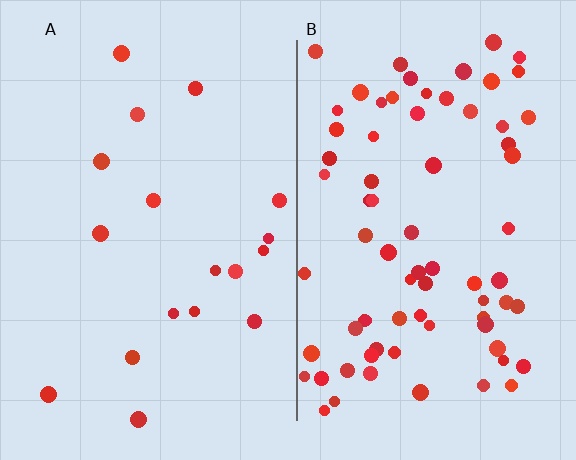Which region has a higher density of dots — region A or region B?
B (the right).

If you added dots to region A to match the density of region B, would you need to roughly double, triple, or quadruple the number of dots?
Approximately quadruple.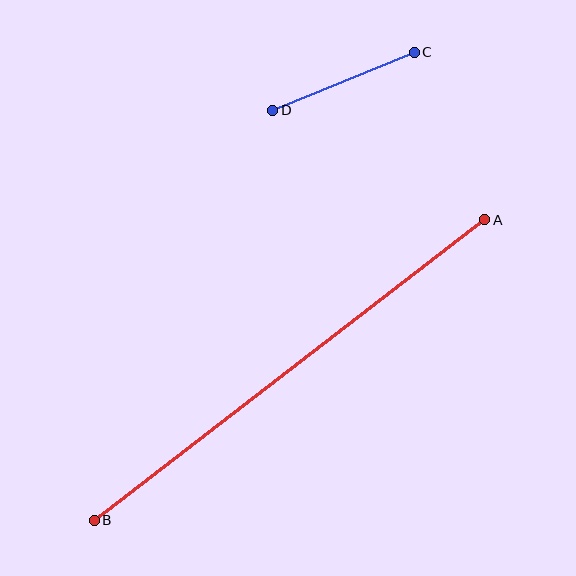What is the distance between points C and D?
The distance is approximately 153 pixels.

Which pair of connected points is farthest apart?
Points A and B are farthest apart.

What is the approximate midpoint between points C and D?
The midpoint is at approximately (344, 81) pixels.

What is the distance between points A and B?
The distance is approximately 493 pixels.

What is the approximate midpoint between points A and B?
The midpoint is at approximately (290, 370) pixels.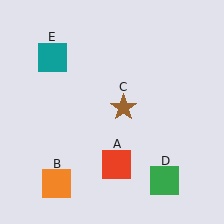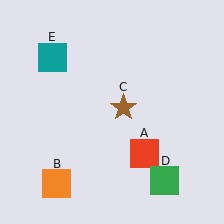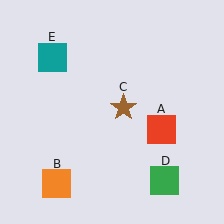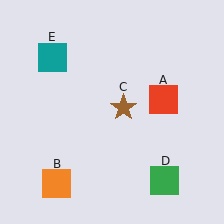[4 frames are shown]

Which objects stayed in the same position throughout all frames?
Orange square (object B) and brown star (object C) and green square (object D) and teal square (object E) remained stationary.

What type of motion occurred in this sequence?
The red square (object A) rotated counterclockwise around the center of the scene.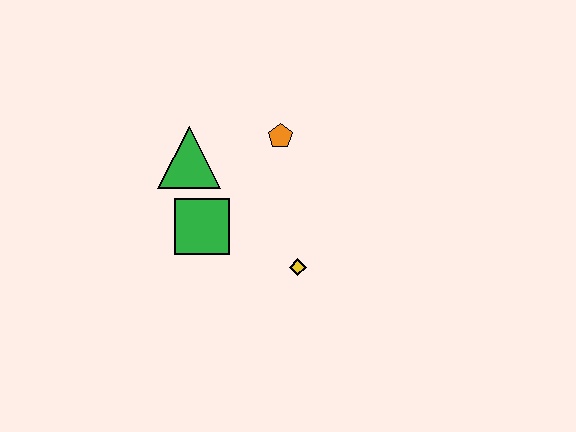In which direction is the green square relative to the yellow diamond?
The green square is to the left of the yellow diamond.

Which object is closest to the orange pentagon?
The green triangle is closest to the orange pentagon.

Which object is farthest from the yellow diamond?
The green triangle is farthest from the yellow diamond.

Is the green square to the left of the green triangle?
No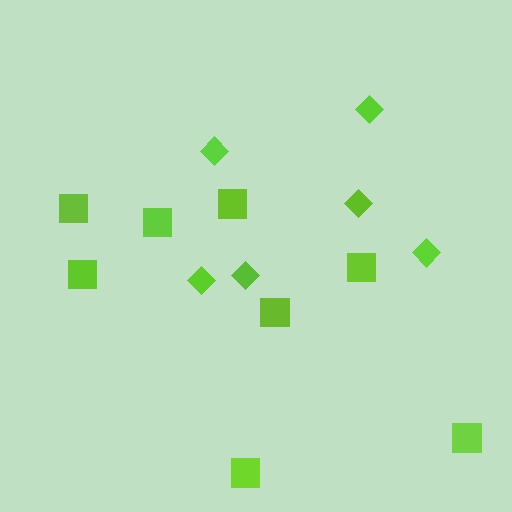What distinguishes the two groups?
There are 2 groups: one group of squares (8) and one group of diamonds (6).